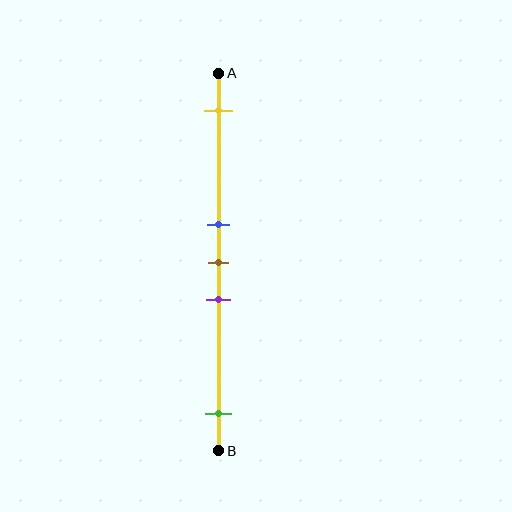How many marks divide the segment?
There are 5 marks dividing the segment.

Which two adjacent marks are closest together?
The blue and brown marks are the closest adjacent pair.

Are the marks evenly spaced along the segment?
No, the marks are not evenly spaced.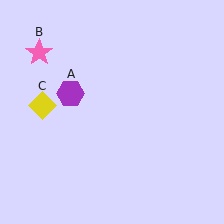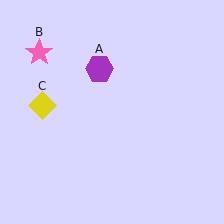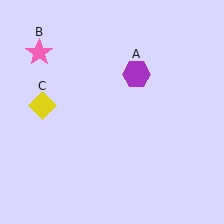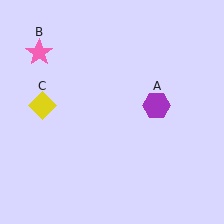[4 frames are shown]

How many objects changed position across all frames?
1 object changed position: purple hexagon (object A).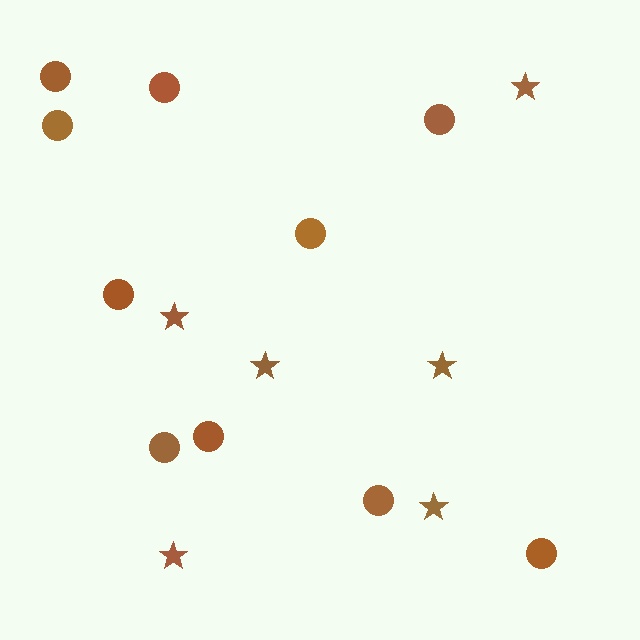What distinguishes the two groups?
There are 2 groups: one group of stars (6) and one group of circles (10).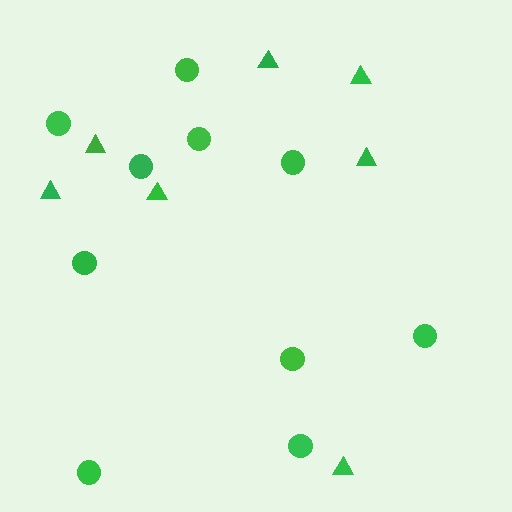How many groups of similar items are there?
There are 2 groups: one group of triangles (7) and one group of circles (10).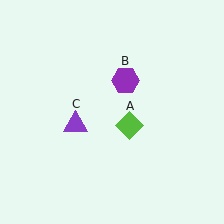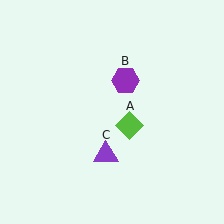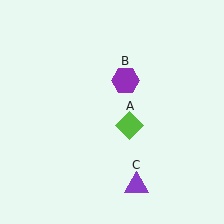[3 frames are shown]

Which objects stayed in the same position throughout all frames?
Lime diamond (object A) and purple hexagon (object B) remained stationary.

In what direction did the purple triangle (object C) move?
The purple triangle (object C) moved down and to the right.